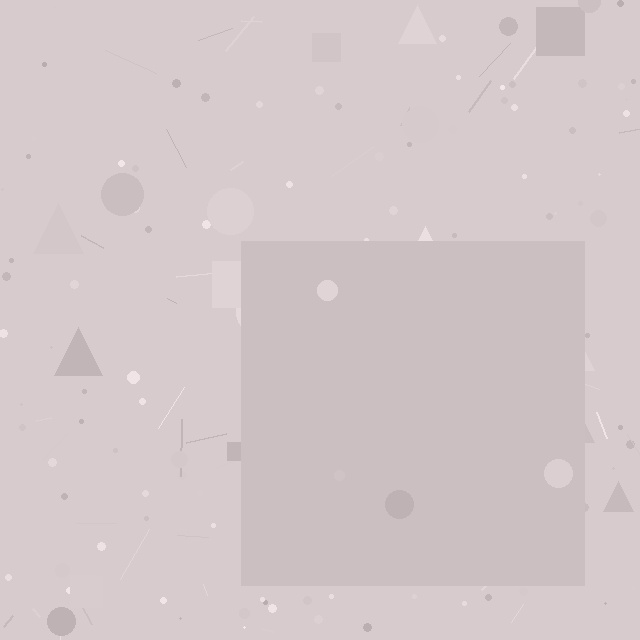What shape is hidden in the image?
A square is hidden in the image.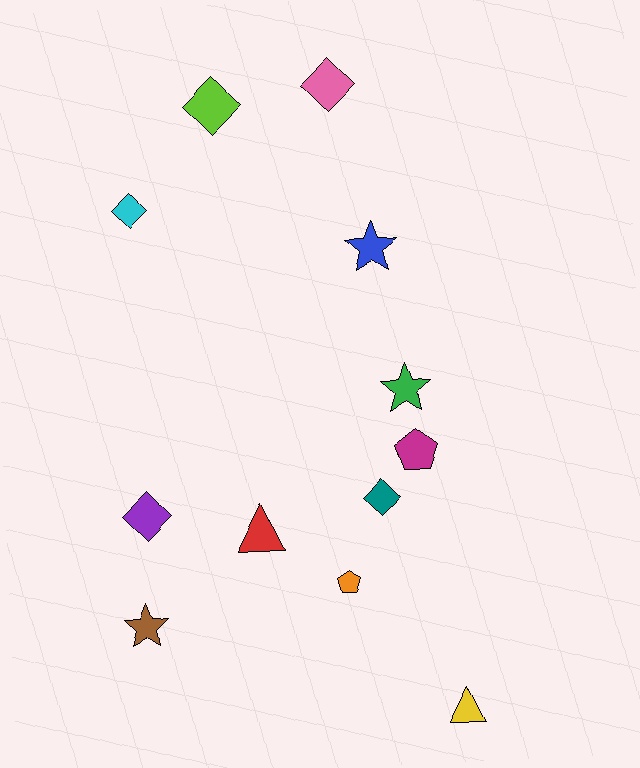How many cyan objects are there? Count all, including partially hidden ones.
There is 1 cyan object.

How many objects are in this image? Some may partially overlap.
There are 12 objects.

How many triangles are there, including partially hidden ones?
There are 2 triangles.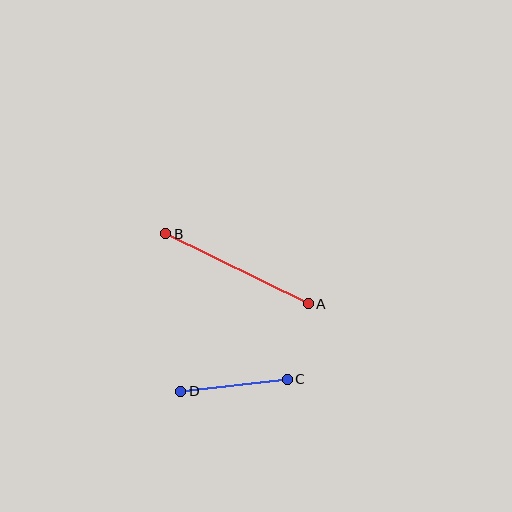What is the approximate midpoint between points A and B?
The midpoint is at approximately (237, 269) pixels.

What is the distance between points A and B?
The distance is approximately 159 pixels.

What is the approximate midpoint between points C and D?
The midpoint is at approximately (234, 385) pixels.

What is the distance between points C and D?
The distance is approximately 107 pixels.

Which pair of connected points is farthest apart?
Points A and B are farthest apart.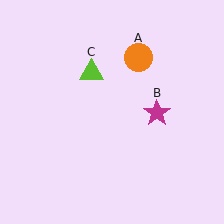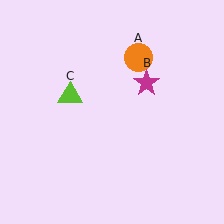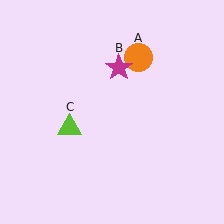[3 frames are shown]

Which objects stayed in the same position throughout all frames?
Orange circle (object A) remained stationary.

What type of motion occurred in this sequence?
The magenta star (object B), lime triangle (object C) rotated counterclockwise around the center of the scene.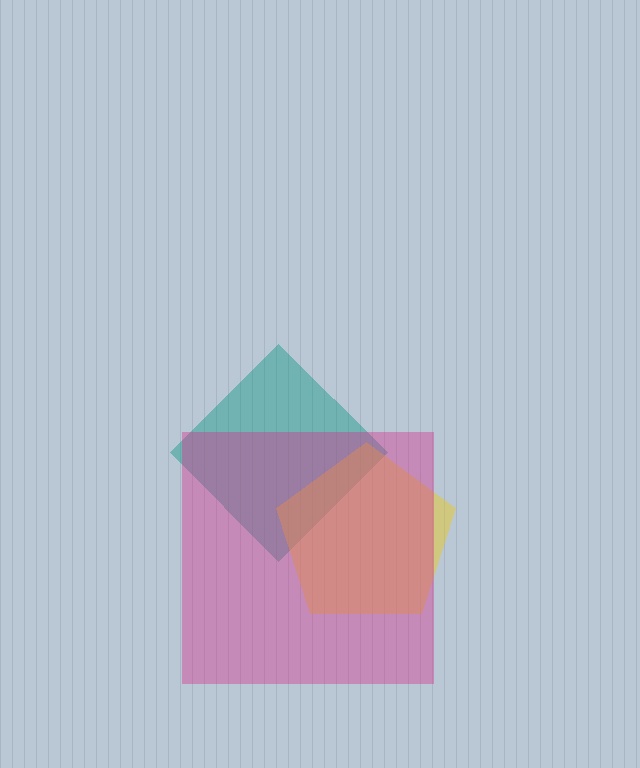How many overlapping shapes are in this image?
There are 3 overlapping shapes in the image.